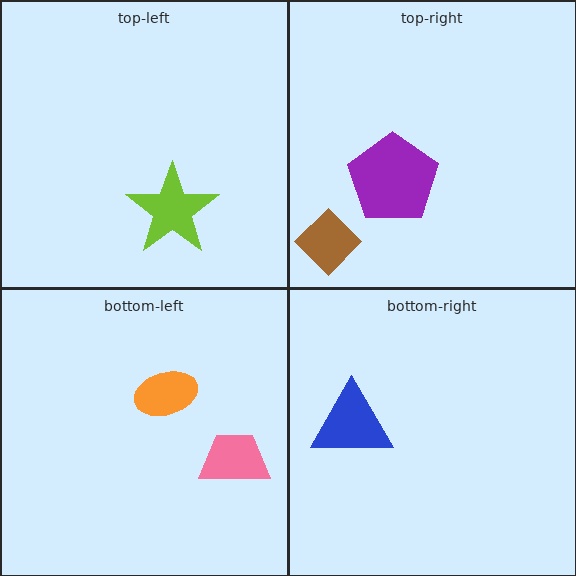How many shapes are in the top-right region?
2.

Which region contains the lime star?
The top-left region.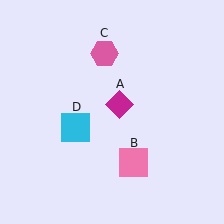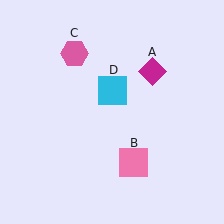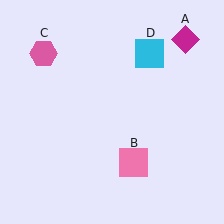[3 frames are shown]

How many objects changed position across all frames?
3 objects changed position: magenta diamond (object A), pink hexagon (object C), cyan square (object D).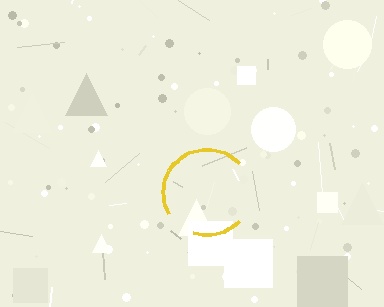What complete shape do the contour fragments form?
The contour fragments form a circle.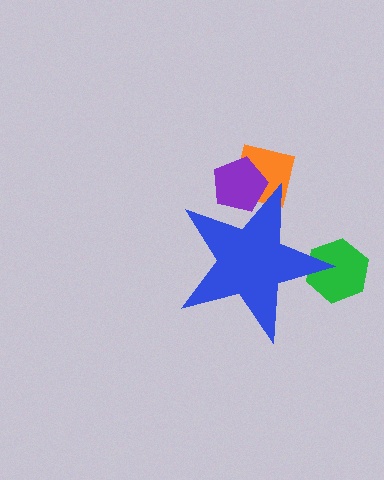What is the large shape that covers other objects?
A blue star.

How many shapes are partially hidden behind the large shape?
3 shapes are partially hidden.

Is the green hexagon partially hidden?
Yes, the green hexagon is partially hidden behind the blue star.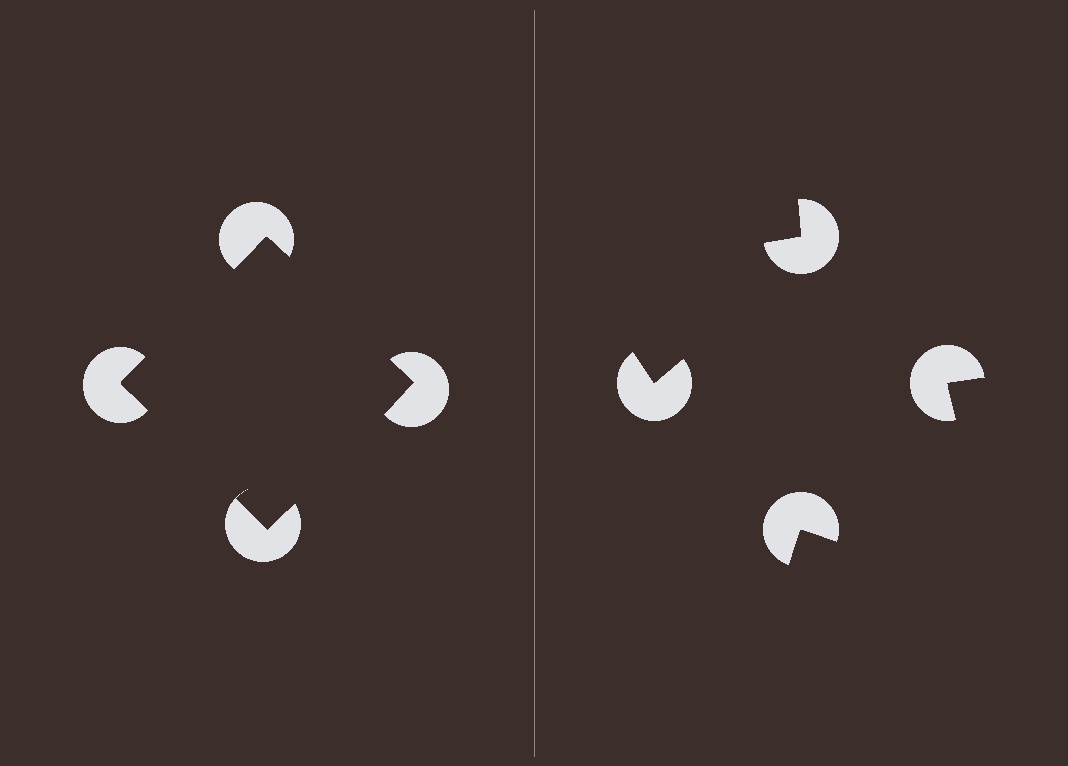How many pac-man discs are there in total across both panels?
8 — 4 on each side.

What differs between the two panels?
The pac-man discs are positioned identically on both sides; only the wedge orientations differ. On the left they align to a square; on the right they are misaligned.